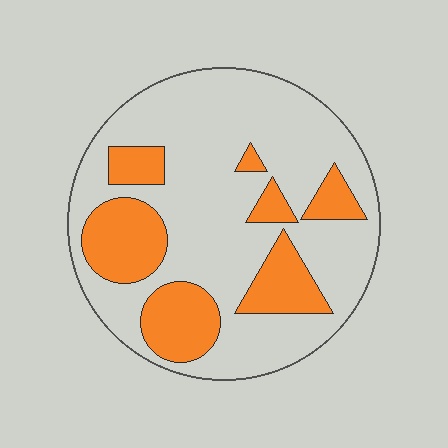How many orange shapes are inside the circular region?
7.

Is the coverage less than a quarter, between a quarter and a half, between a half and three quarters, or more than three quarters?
Between a quarter and a half.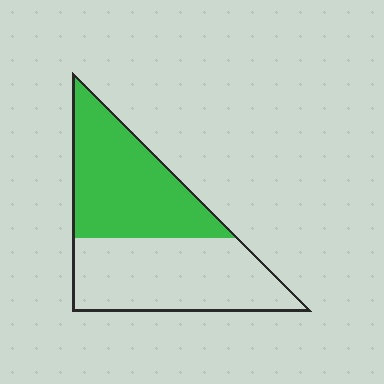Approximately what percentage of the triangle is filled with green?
Approximately 50%.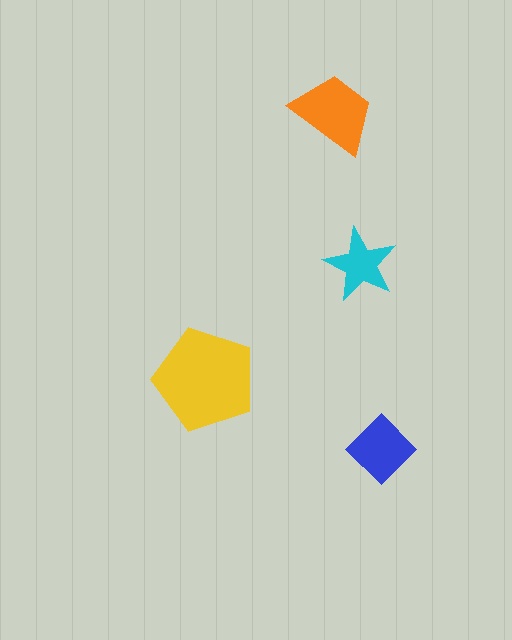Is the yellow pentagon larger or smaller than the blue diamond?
Larger.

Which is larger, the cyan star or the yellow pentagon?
The yellow pentagon.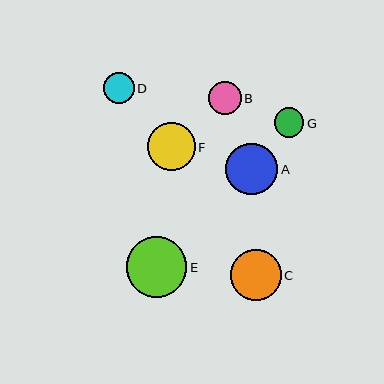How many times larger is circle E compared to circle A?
Circle E is approximately 1.2 times the size of circle A.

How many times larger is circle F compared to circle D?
Circle F is approximately 1.6 times the size of circle D.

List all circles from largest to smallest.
From largest to smallest: E, A, C, F, B, D, G.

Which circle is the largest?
Circle E is the largest with a size of approximately 61 pixels.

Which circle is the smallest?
Circle G is the smallest with a size of approximately 30 pixels.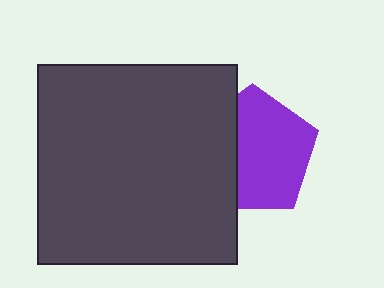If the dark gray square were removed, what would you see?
You would see the complete purple pentagon.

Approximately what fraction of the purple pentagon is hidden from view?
Roughly 34% of the purple pentagon is hidden behind the dark gray square.